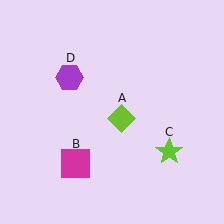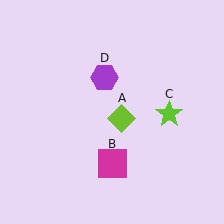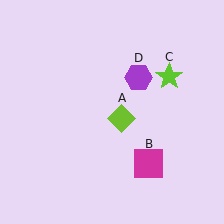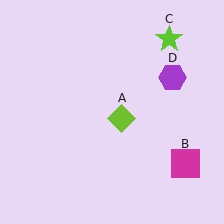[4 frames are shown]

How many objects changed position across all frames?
3 objects changed position: magenta square (object B), lime star (object C), purple hexagon (object D).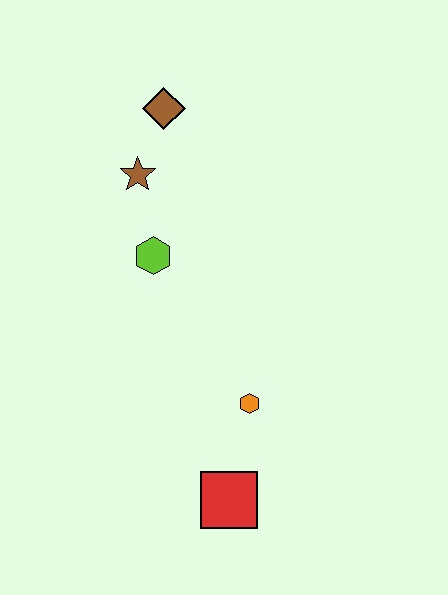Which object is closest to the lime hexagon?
The brown star is closest to the lime hexagon.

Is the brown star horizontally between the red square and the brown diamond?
No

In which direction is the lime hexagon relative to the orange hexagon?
The lime hexagon is above the orange hexagon.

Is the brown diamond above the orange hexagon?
Yes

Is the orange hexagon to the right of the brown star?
Yes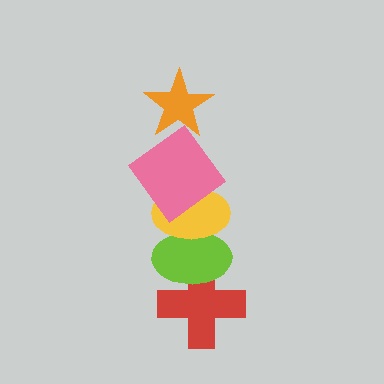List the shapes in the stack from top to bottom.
From top to bottom: the orange star, the pink diamond, the yellow ellipse, the lime ellipse, the red cross.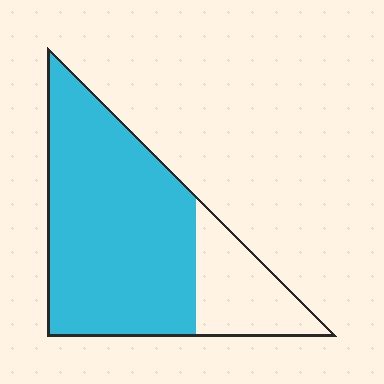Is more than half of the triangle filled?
Yes.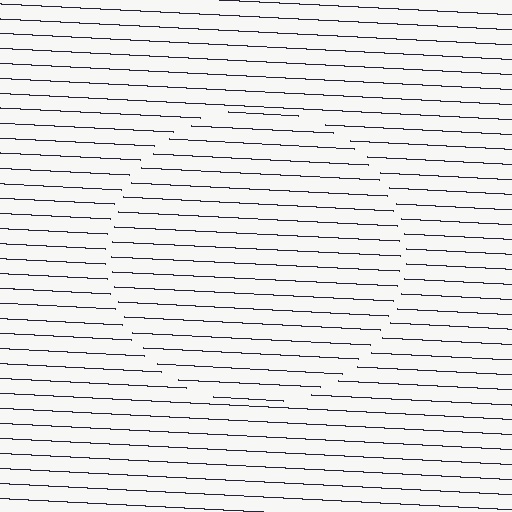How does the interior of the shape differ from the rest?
The interior of the shape contains the same grating, shifted by half a period — the contour is defined by the phase discontinuity where line-ends from the inner and outer gratings abut.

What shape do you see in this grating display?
An illusory circle. The interior of the shape contains the same grating, shifted by half a period — the contour is defined by the phase discontinuity where line-ends from the inner and outer gratings abut.